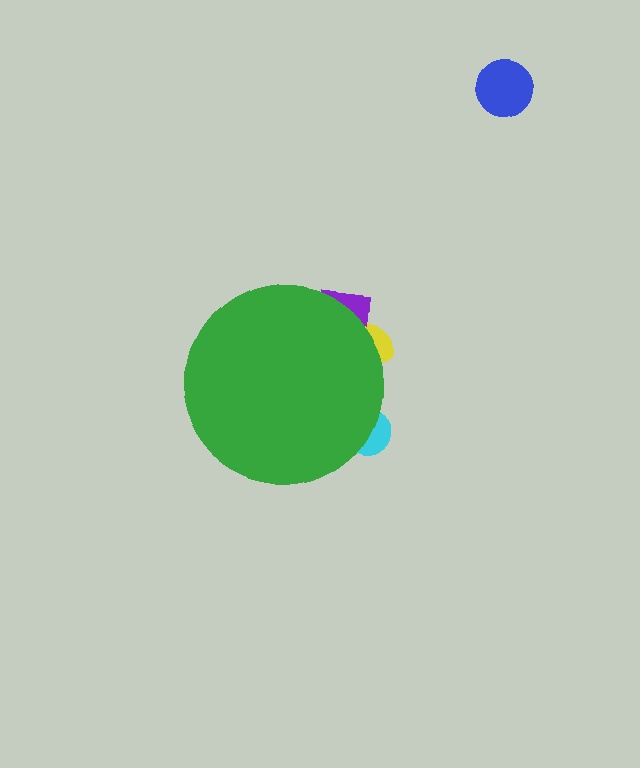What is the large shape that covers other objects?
A green circle.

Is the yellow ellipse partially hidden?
Yes, the yellow ellipse is partially hidden behind the green circle.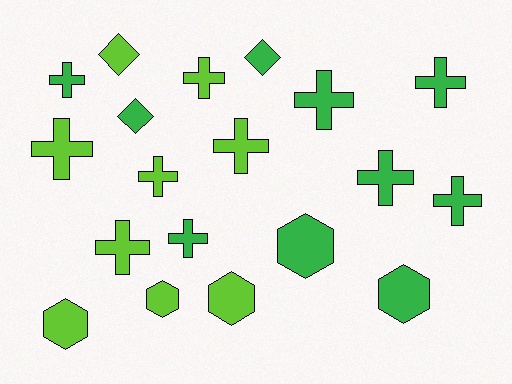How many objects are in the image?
There are 19 objects.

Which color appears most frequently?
Green, with 10 objects.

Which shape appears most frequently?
Cross, with 11 objects.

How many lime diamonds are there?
There is 1 lime diamond.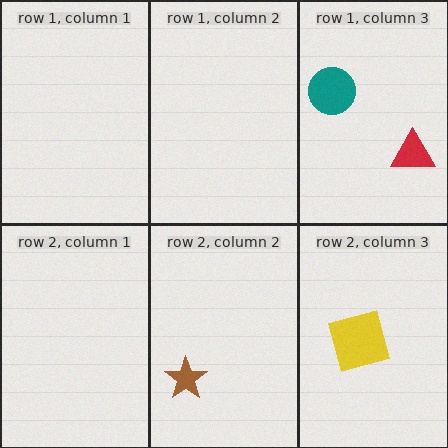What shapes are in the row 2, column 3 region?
The blue trapezoid, the yellow square.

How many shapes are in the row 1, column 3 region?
2.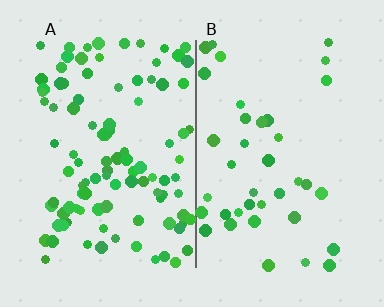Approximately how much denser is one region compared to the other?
Approximately 2.6× — region A over region B.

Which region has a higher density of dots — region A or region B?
A (the left).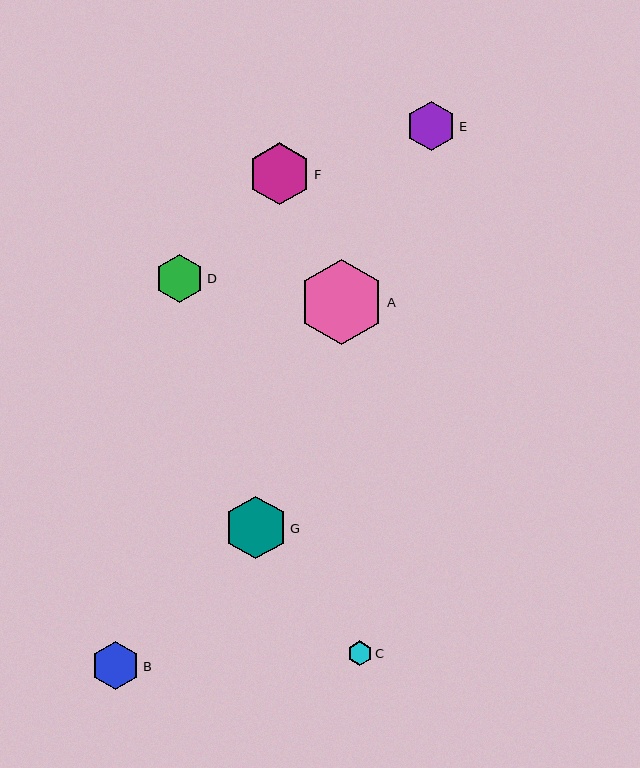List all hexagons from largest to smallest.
From largest to smallest: A, G, F, E, D, B, C.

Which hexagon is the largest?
Hexagon A is the largest with a size of approximately 85 pixels.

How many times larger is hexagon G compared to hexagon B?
Hexagon G is approximately 1.3 times the size of hexagon B.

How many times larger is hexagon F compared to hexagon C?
Hexagon F is approximately 2.5 times the size of hexagon C.